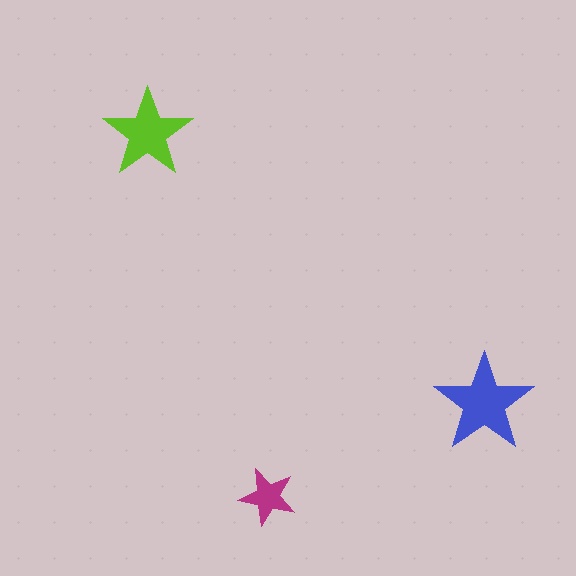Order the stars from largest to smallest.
the blue one, the lime one, the magenta one.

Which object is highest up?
The lime star is topmost.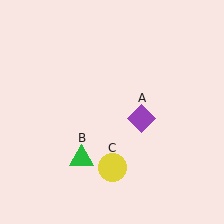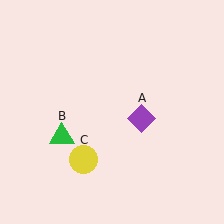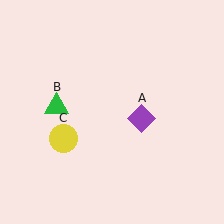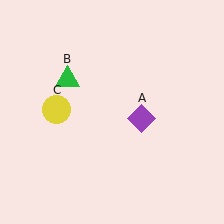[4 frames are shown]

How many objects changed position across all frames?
2 objects changed position: green triangle (object B), yellow circle (object C).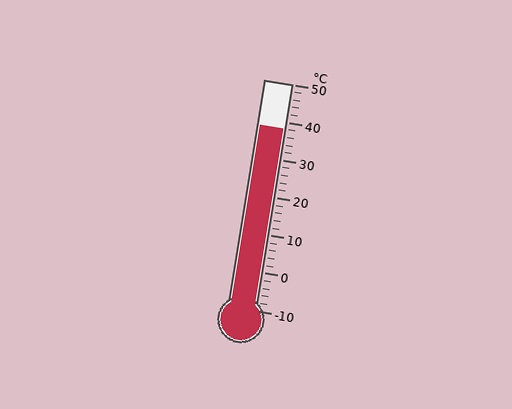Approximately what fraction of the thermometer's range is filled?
The thermometer is filled to approximately 80% of its range.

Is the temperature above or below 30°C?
The temperature is above 30°C.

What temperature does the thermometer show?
The thermometer shows approximately 38°C.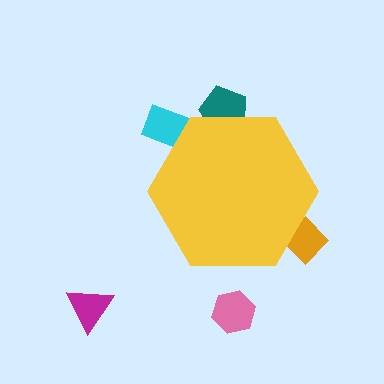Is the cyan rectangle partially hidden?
Yes, the cyan rectangle is partially hidden behind the yellow hexagon.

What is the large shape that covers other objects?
A yellow hexagon.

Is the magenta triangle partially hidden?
No, the magenta triangle is fully visible.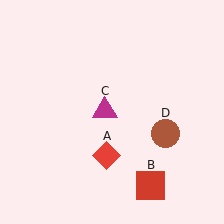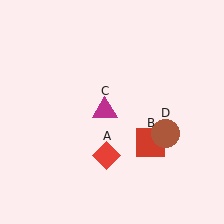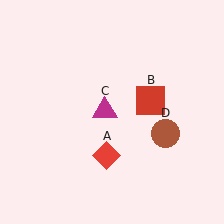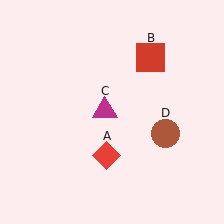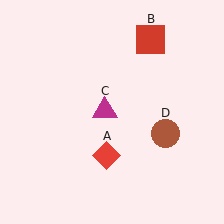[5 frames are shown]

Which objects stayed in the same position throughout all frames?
Red diamond (object A) and magenta triangle (object C) and brown circle (object D) remained stationary.